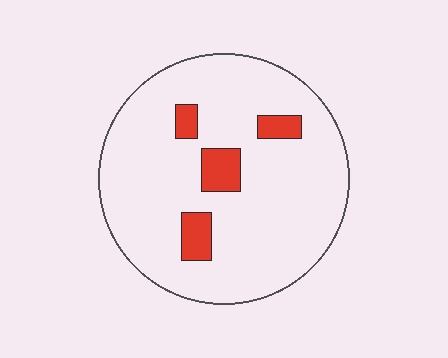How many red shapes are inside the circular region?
4.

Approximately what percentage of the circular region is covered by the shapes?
Approximately 10%.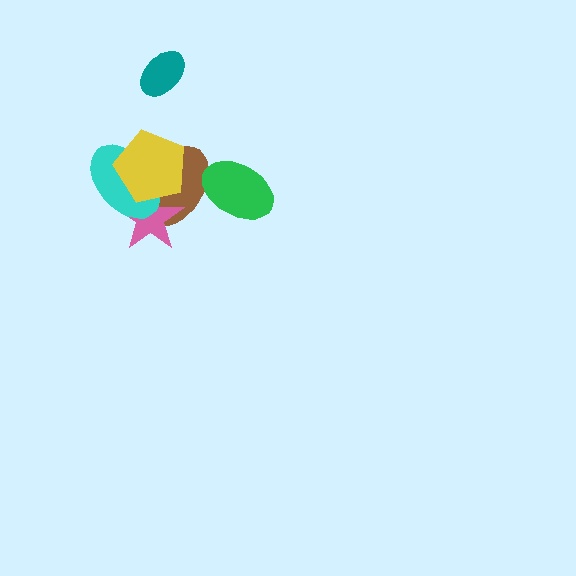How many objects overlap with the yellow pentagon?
3 objects overlap with the yellow pentagon.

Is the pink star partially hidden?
Yes, it is partially covered by another shape.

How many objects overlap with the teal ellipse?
0 objects overlap with the teal ellipse.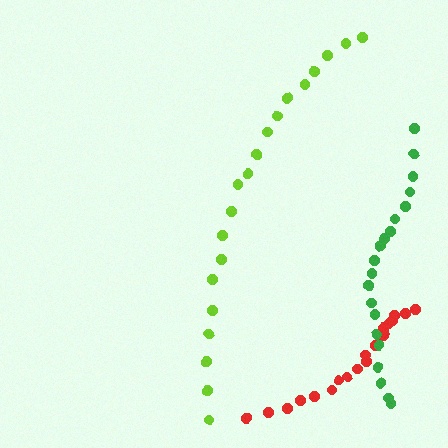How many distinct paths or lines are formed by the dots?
There are 3 distinct paths.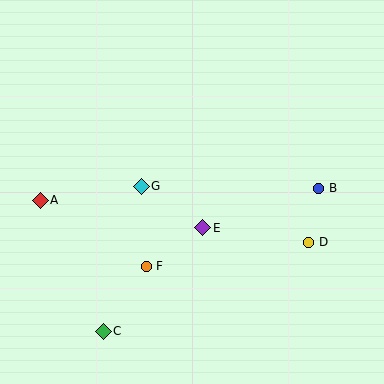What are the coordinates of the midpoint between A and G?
The midpoint between A and G is at (91, 193).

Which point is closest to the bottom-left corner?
Point C is closest to the bottom-left corner.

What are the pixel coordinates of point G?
Point G is at (141, 186).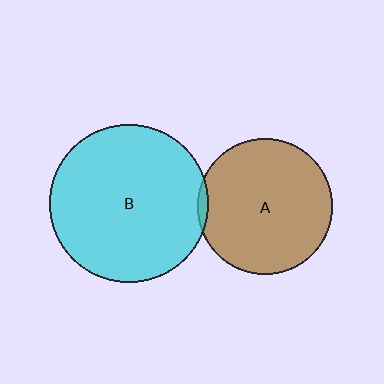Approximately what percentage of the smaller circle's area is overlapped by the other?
Approximately 5%.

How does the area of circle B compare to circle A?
Approximately 1.4 times.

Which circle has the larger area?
Circle B (cyan).